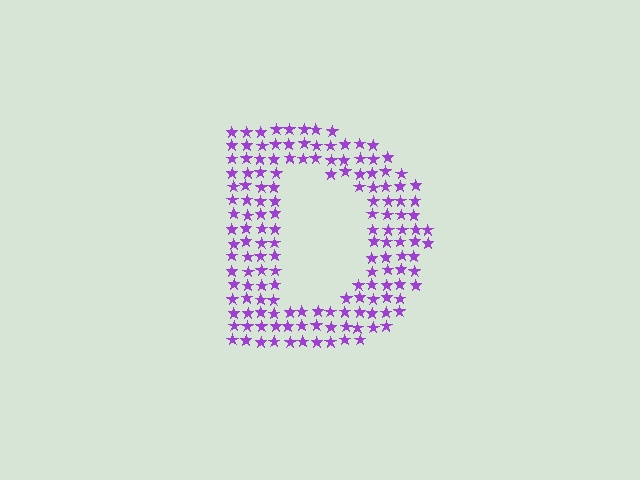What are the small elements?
The small elements are stars.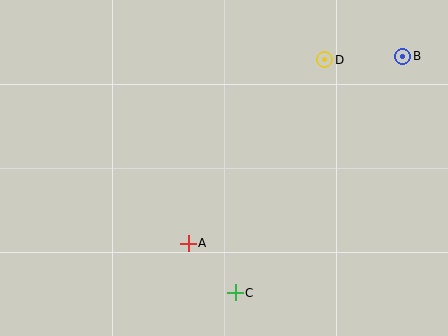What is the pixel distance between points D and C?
The distance between D and C is 249 pixels.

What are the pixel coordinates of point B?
Point B is at (403, 56).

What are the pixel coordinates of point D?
Point D is at (325, 60).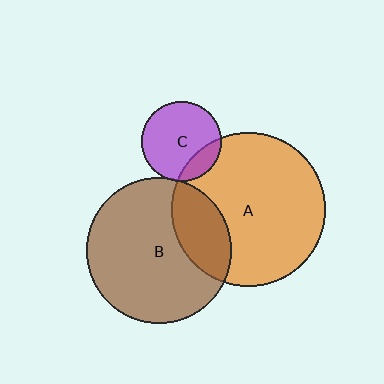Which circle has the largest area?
Circle A (orange).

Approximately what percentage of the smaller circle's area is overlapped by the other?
Approximately 25%.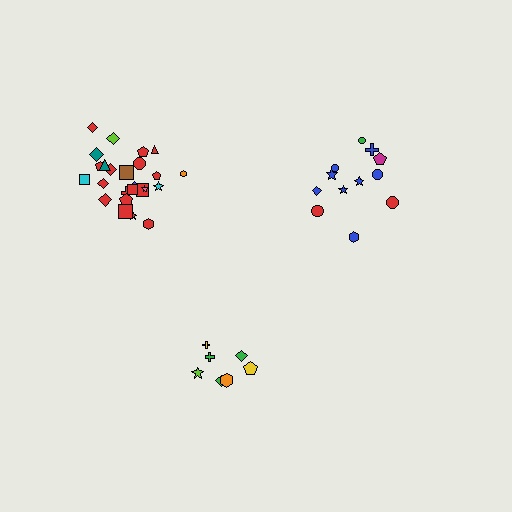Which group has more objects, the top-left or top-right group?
The top-left group.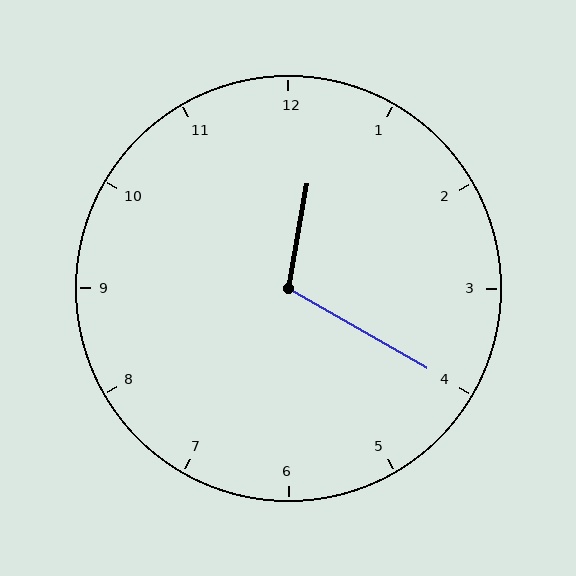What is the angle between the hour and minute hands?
Approximately 110 degrees.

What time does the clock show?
12:20.